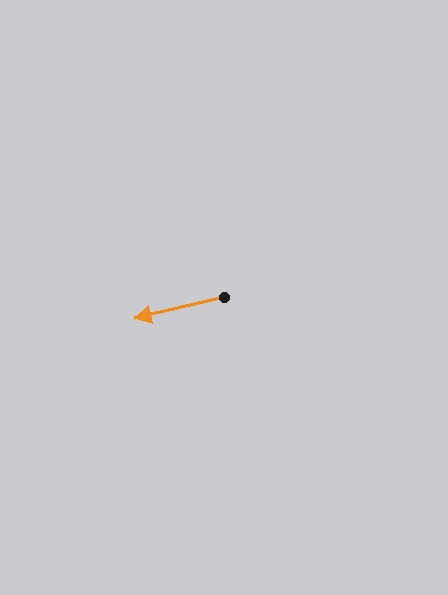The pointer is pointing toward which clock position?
Roughly 9 o'clock.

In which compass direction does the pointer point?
West.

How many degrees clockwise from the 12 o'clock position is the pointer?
Approximately 257 degrees.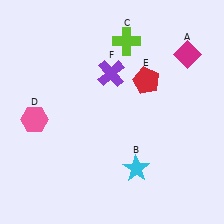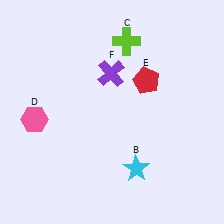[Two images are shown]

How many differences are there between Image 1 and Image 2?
There is 1 difference between the two images.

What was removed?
The magenta diamond (A) was removed in Image 2.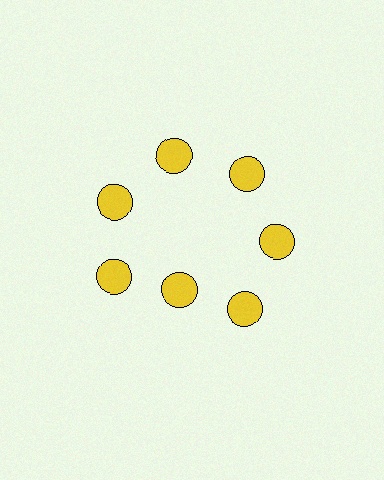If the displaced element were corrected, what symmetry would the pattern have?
It would have 7-fold rotational symmetry — the pattern would map onto itself every 51 degrees.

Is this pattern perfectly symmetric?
No. The 7 yellow circles are arranged in a ring, but one element near the 6 o'clock position is pulled inward toward the center, breaking the 7-fold rotational symmetry.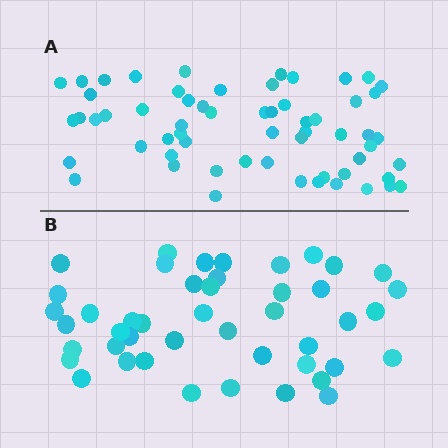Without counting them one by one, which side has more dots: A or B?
Region A (the top region) has more dots.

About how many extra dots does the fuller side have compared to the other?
Region A has approximately 15 more dots than region B.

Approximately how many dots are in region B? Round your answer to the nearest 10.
About 40 dots. (The exact count is 45, which rounds to 40.)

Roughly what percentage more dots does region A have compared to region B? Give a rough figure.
About 35% more.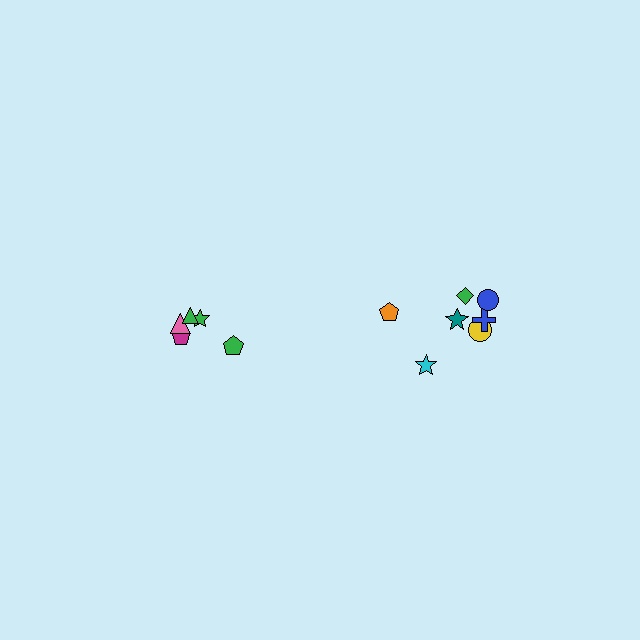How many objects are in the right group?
There are 7 objects.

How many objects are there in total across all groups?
There are 12 objects.